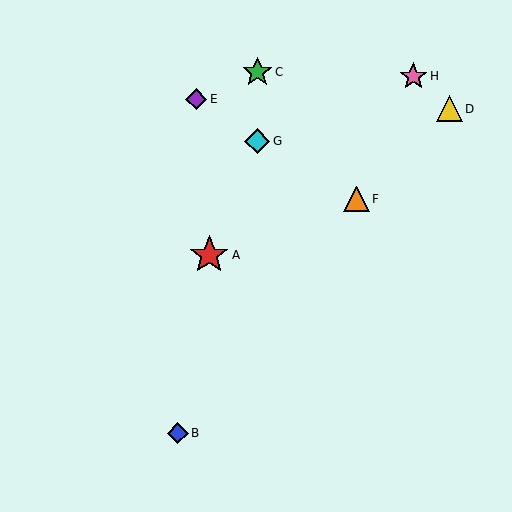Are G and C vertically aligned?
Yes, both are at x≈257.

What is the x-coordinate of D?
Object D is at x≈449.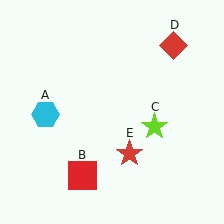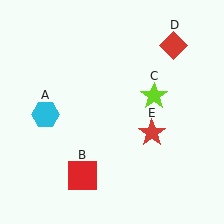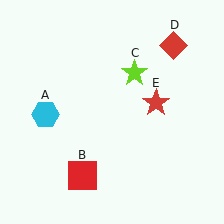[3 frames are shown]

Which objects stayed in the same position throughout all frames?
Cyan hexagon (object A) and red square (object B) and red diamond (object D) remained stationary.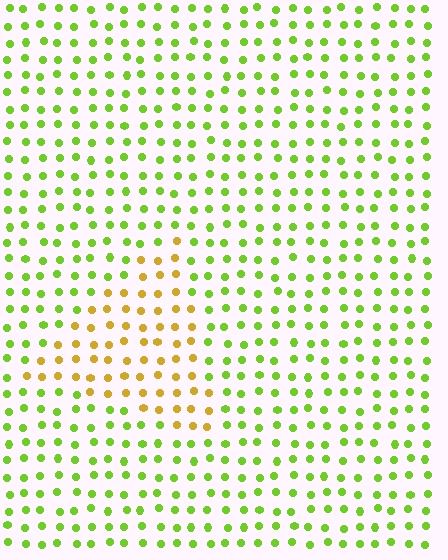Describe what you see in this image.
The image is filled with small lime elements in a uniform arrangement. A triangle-shaped region is visible where the elements are tinted to a slightly different hue, forming a subtle color boundary.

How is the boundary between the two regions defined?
The boundary is defined purely by a slight shift in hue (about 48 degrees). Spacing, size, and orientation are identical on both sides.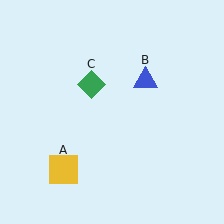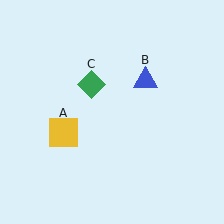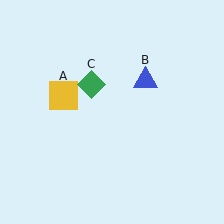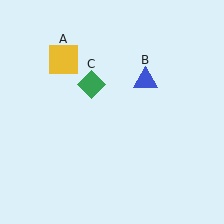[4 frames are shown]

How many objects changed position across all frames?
1 object changed position: yellow square (object A).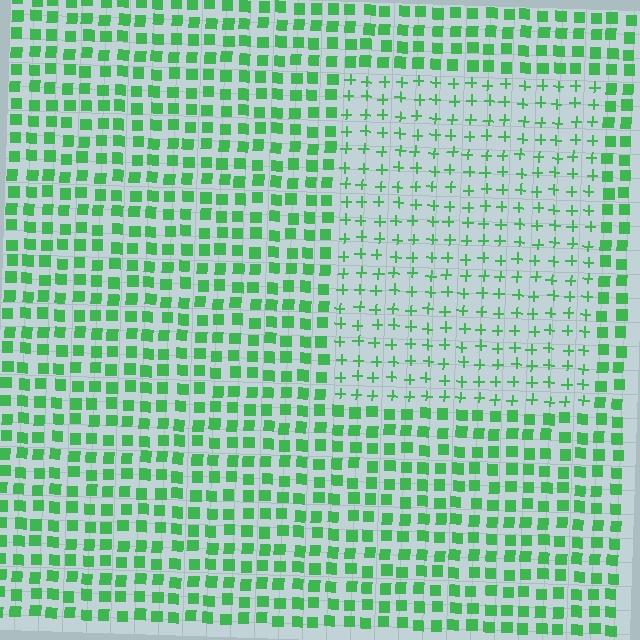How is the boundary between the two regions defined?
The boundary is defined by a change in element shape: plus signs inside vs. squares outside. All elements share the same color and spacing.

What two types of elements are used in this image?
The image uses plus signs inside the rectangle region and squares outside it.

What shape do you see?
I see a rectangle.